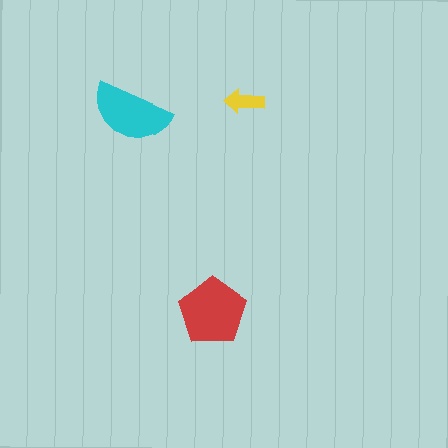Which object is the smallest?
The yellow arrow.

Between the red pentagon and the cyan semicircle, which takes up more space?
The red pentagon.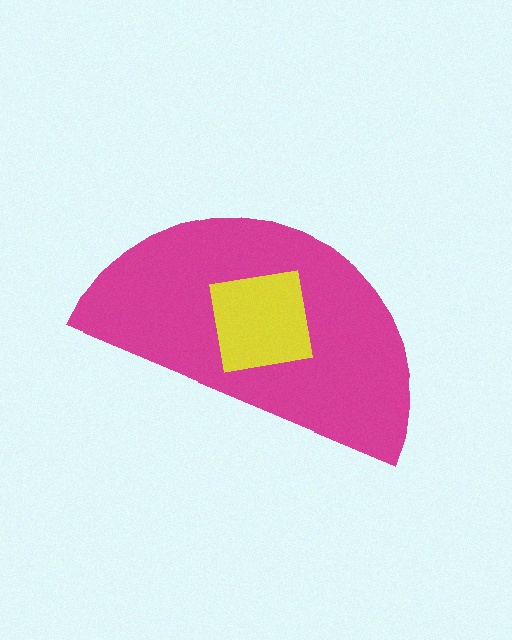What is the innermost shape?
The yellow square.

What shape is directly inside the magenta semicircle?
The yellow square.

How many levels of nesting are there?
2.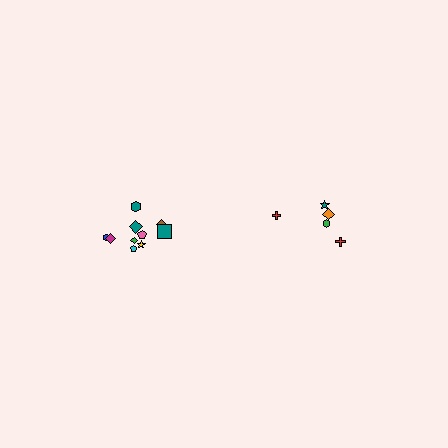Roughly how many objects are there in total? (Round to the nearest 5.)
Roughly 15 objects in total.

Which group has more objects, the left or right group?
The left group.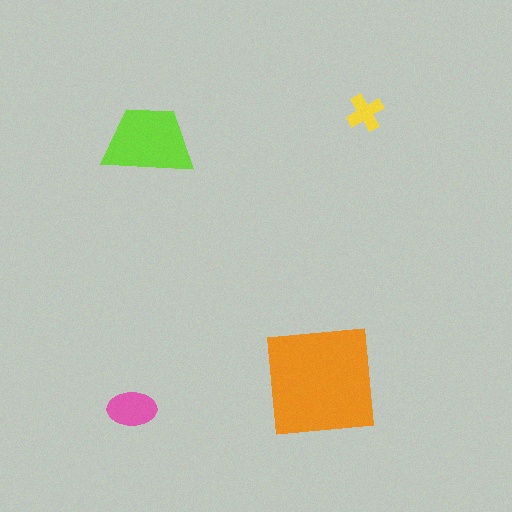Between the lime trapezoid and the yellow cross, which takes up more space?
The lime trapezoid.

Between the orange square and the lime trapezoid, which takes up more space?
The orange square.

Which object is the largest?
The orange square.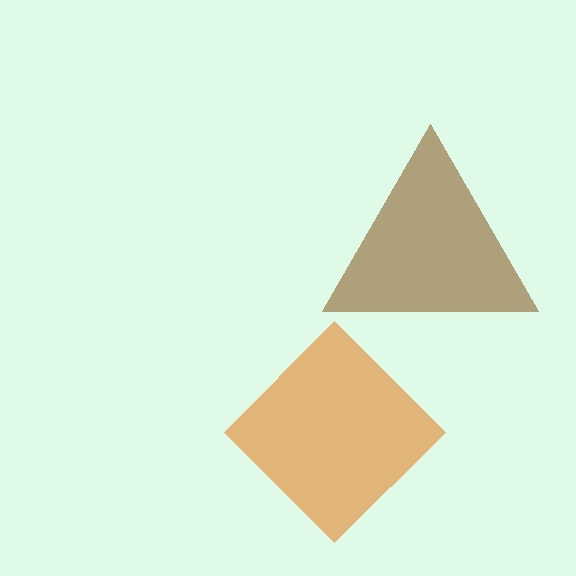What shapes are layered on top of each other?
The layered shapes are: a brown triangle, an orange diamond.